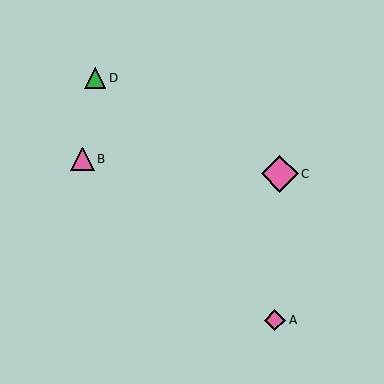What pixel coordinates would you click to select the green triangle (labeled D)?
Click at (95, 78) to select the green triangle D.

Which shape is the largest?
The pink diamond (labeled C) is the largest.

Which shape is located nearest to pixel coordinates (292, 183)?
The pink diamond (labeled C) at (280, 174) is nearest to that location.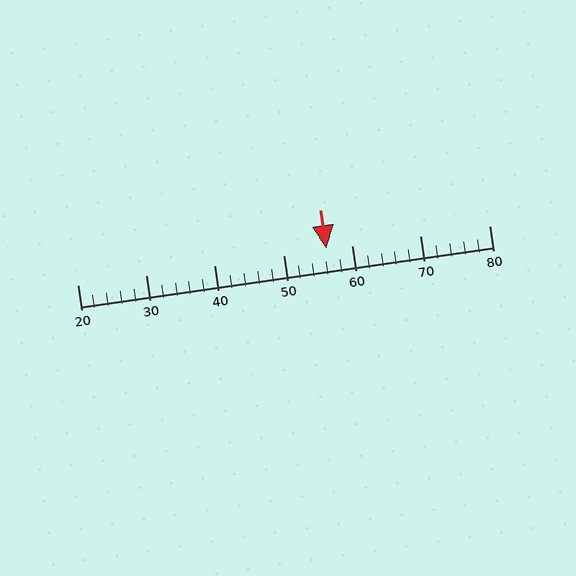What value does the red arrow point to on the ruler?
The red arrow points to approximately 56.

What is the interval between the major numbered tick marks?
The major tick marks are spaced 10 units apart.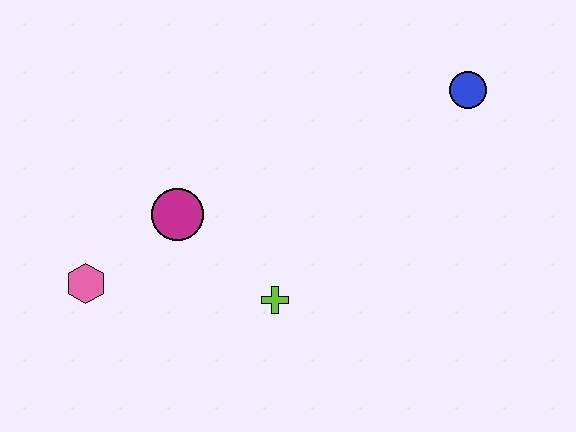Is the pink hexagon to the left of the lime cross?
Yes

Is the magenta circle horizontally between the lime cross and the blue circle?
No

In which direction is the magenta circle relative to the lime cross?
The magenta circle is to the left of the lime cross.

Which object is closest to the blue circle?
The lime cross is closest to the blue circle.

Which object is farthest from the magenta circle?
The blue circle is farthest from the magenta circle.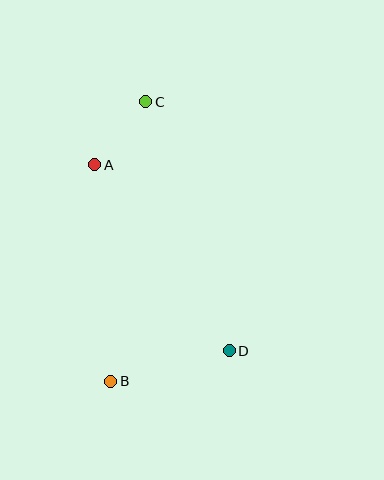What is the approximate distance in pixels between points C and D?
The distance between C and D is approximately 263 pixels.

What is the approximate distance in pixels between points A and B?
The distance between A and B is approximately 217 pixels.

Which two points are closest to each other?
Points A and C are closest to each other.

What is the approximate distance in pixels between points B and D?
The distance between B and D is approximately 122 pixels.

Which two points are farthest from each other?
Points B and C are farthest from each other.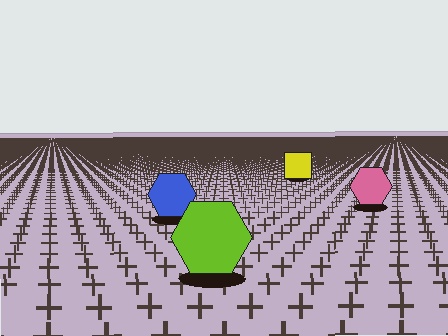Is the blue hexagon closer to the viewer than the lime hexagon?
No. The lime hexagon is closer — you can tell from the texture gradient: the ground texture is coarser near it.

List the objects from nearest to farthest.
From nearest to farthest: the lime hexagon, the blue hexagon, the pink hexagon, the yellow square.